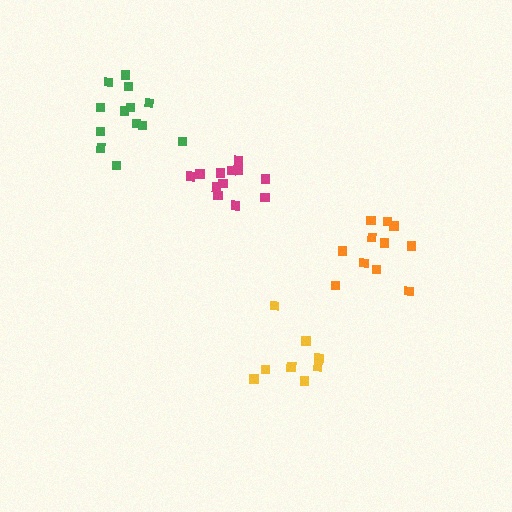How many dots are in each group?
Group 1: 8 dots, Group 2: 13 dots, Group 3: 12 dots, Group 4: 11 dots (44 total).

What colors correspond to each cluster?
The clusters are colored: yellow, green, magenta, orange.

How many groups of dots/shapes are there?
There are 4 groups.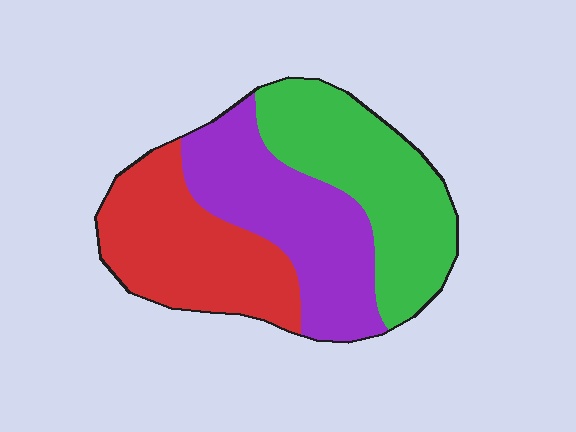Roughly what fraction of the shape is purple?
Purple takes up about one third (1/3) of the shape.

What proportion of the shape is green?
Green covers 35% of the shape.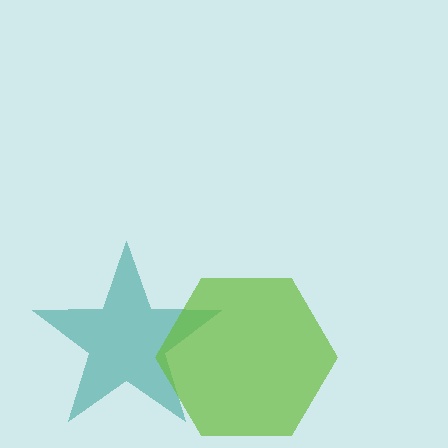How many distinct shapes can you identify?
There are 2 distinct shapes: a teal star, a lime hexagon.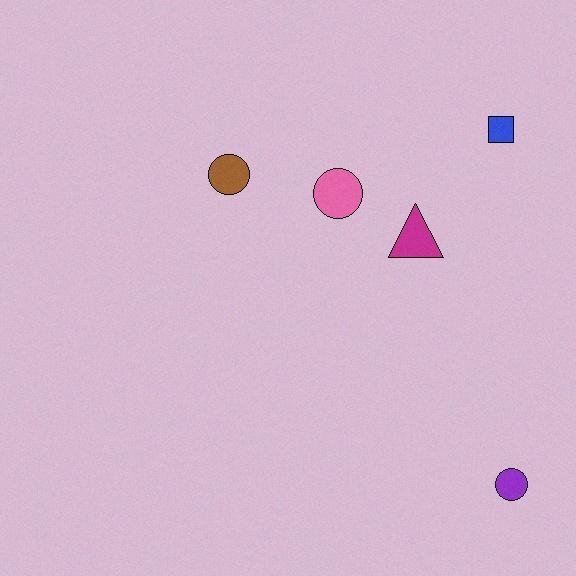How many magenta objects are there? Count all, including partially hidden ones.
There is 1 magenta object.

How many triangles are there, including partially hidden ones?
There is 1 triangle.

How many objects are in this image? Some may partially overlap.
There are 5 objects.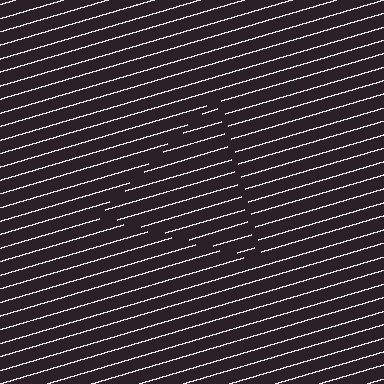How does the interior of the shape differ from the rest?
The interior of the shape contains the same grating, shifted by half a period — the contour is defined by the phase discontinuity where line-ends from the inner and outer gratings abut.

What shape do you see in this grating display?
An illusory triangle. The interior of the shape contains the same grating, shifted by half a period — the contour is defined by the phase discontinuity where line-ends from the inner and outer gratings abut.